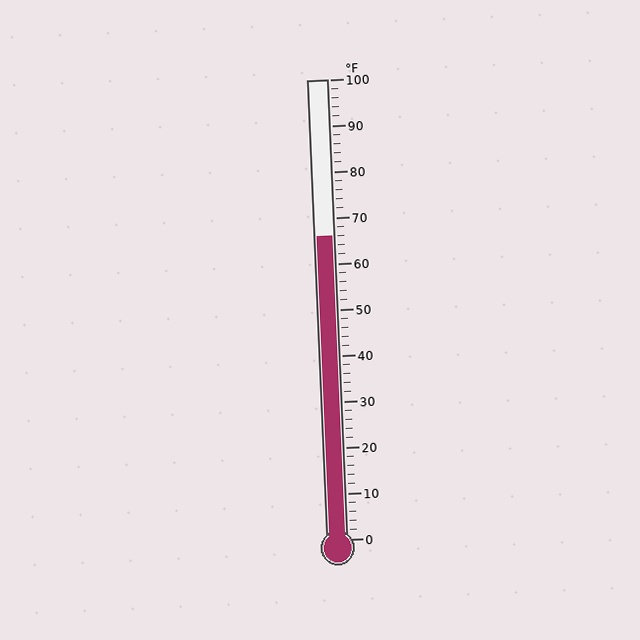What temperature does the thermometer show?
The thermometer shows approximately 66°F.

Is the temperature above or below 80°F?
The temperature is below 80°F.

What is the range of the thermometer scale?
The thermometer scale ranges from 0°F to 100°F.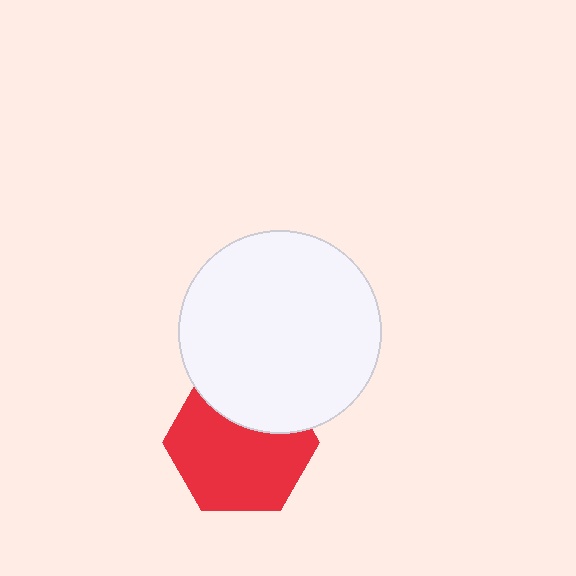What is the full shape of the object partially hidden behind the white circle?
The partially hidden object is a red hexagon.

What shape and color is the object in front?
The object in front is a white circle.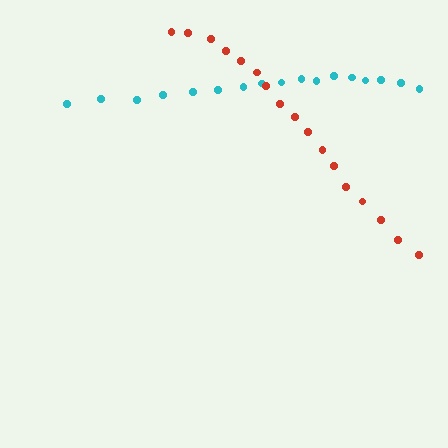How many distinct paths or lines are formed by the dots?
There are 2 distinct paths.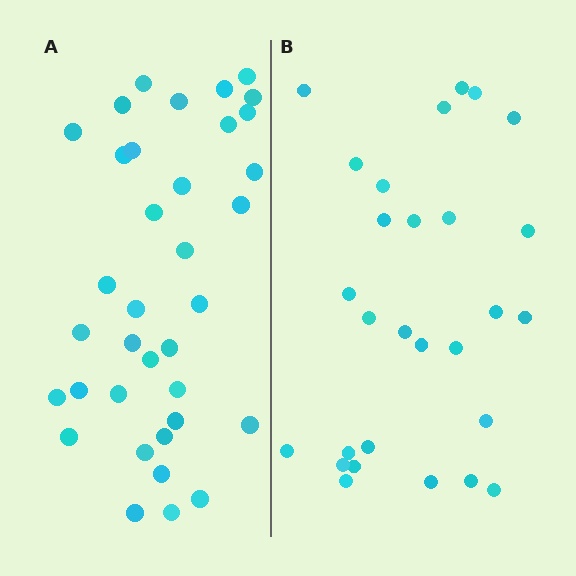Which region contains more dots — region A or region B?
Region A (the left region) has more dots.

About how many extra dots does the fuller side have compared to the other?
Region A has roughly 8 or so more dots than region B.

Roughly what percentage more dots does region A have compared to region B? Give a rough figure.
About 30% more.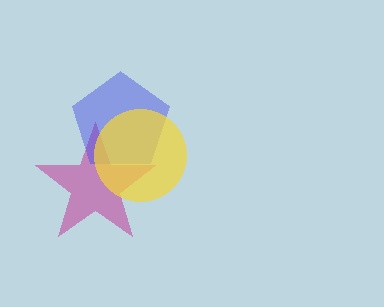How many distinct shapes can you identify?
There are 3 distinct shapes: a magenta star, a blue pentagon, a yellow circle.